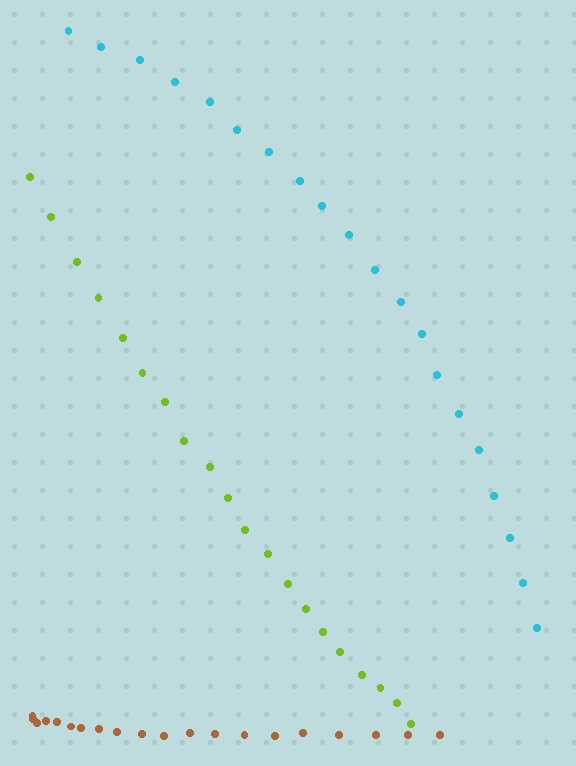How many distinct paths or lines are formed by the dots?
There are 3 distinct paths.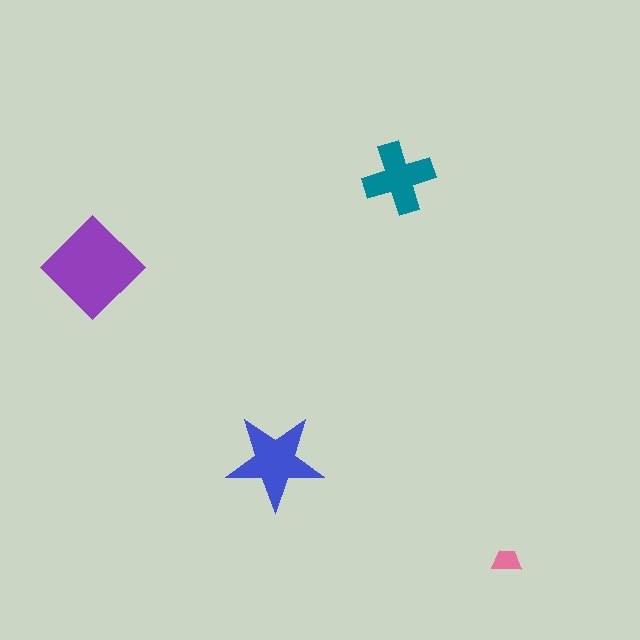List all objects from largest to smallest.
The purple diamond, the blue star, the teal cross, the pink trapezoid.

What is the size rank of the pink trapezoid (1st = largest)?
4th.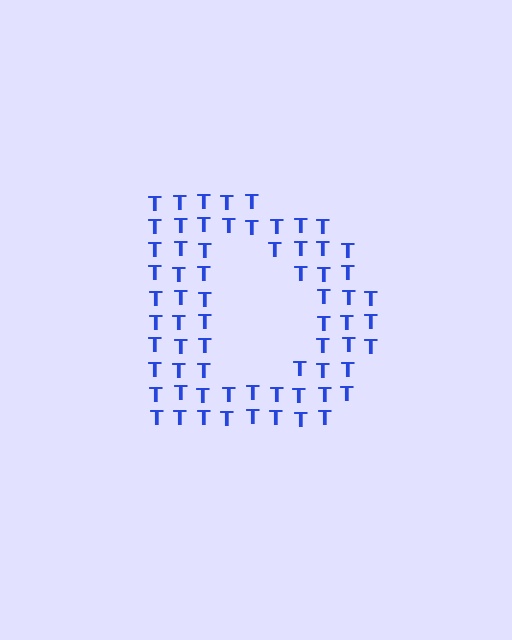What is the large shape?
The large shape is the letter D.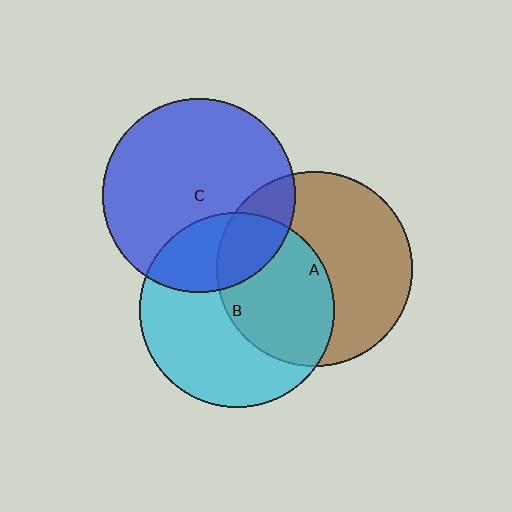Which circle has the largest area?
Circle B (cyan).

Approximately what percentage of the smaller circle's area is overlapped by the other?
Approximately 45%.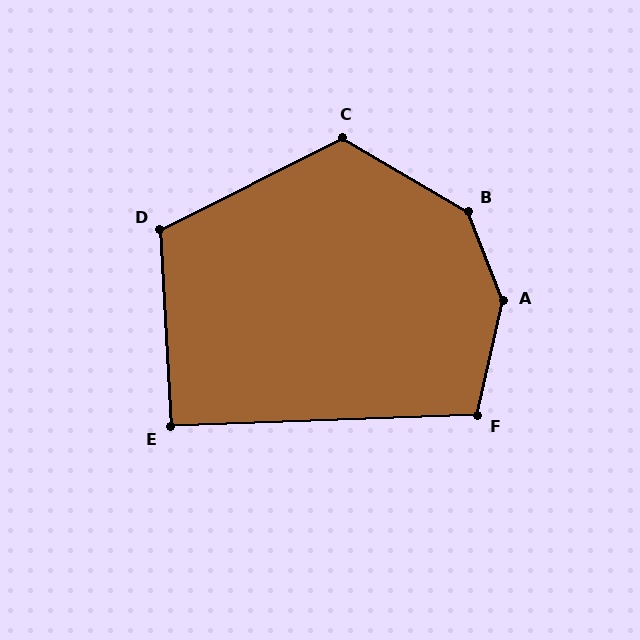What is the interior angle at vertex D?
Approximately 114 degrees (obtuse).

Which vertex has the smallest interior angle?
E, at approximately 91 degrees.